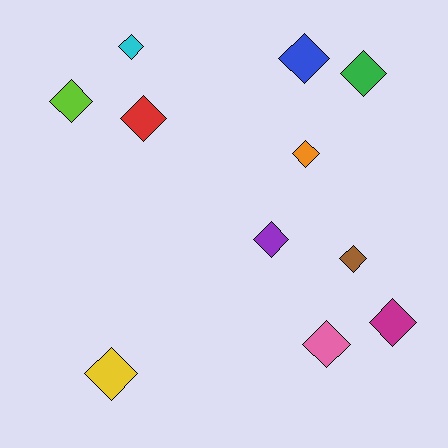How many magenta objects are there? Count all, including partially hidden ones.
There is 1 magenta object.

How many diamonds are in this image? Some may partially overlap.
There are 11 diamonds.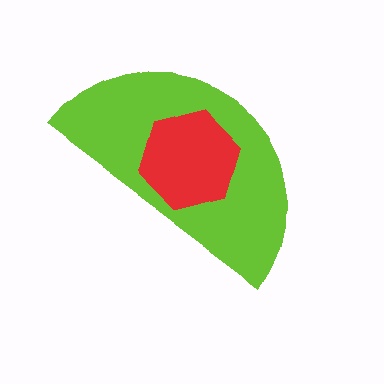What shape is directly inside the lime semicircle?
The red hexagon.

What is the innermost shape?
The red hexagon.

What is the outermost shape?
The lime semicircle.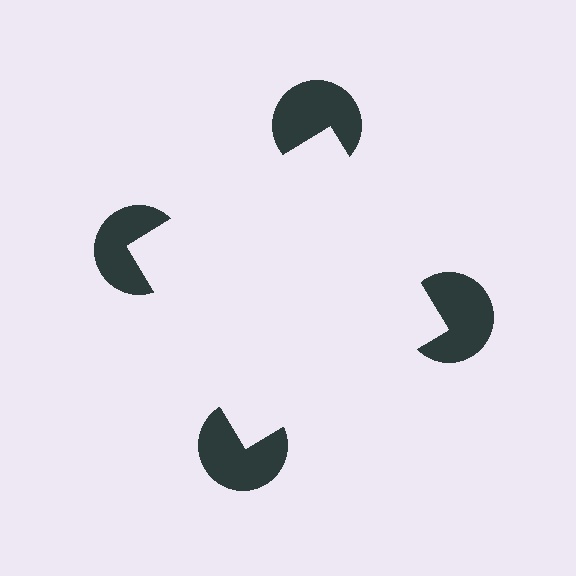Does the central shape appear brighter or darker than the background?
It typically appears slightly brighter than the background, even though no actual brightness change is drawn.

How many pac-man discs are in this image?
There are 4 — one at each vertex of the illusory square.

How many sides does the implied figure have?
4 sides.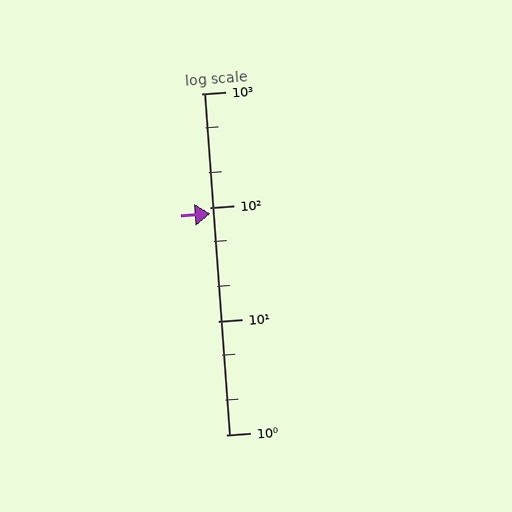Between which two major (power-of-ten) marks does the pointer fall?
The pointer is between 10 and 100.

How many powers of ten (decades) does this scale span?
The scale spans 3 decades, from 1 to 1000.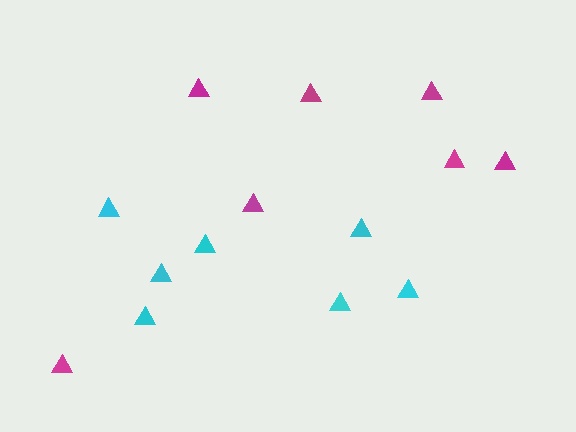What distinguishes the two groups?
There are 2 groups: one group of cyan triangles (7) and one group of magenta triangles (7).